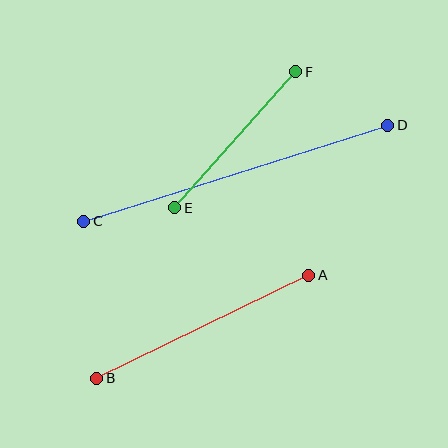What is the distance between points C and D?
The distance is approximately 319 pixels.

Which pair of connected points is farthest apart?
Points C and D are farthest apart.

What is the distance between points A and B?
The distance is approximately 236 pixels.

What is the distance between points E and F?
The distance is approximately 182 pixels.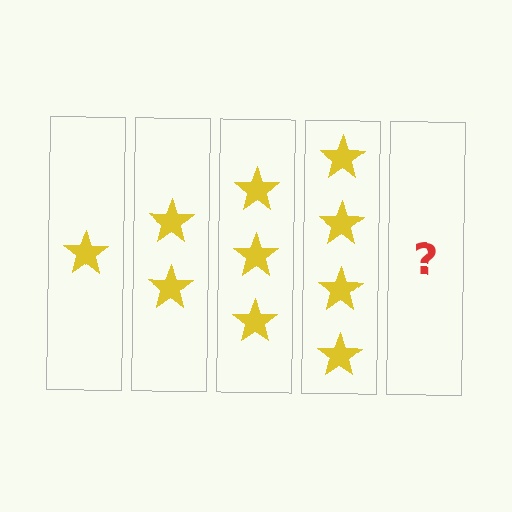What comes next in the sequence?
The next element should be 5 stars.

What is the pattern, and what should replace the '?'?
The pattern is that each step adds one more star. The '?' should be 5 stars.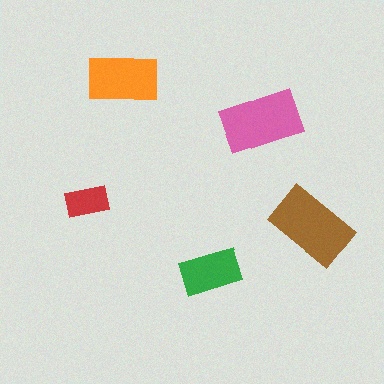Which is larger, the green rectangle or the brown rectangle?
The brown one.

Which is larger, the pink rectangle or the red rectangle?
The pink one.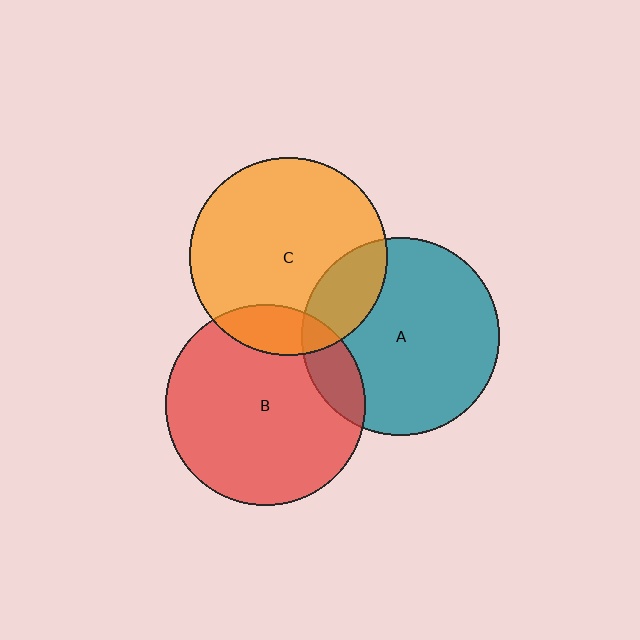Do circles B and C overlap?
Yes.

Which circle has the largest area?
Circle B (red).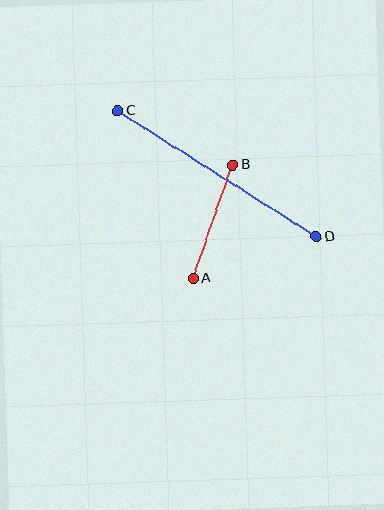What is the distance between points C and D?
The distance is approximately 235 pixels.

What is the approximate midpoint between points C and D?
The midpoint is at approximately (217, 174) pixels.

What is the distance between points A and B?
The distance is approximately 120 pixels.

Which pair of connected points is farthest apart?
Points C and D are farthest apart.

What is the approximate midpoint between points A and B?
The midpoint is at approximately (213, 222) pixels.